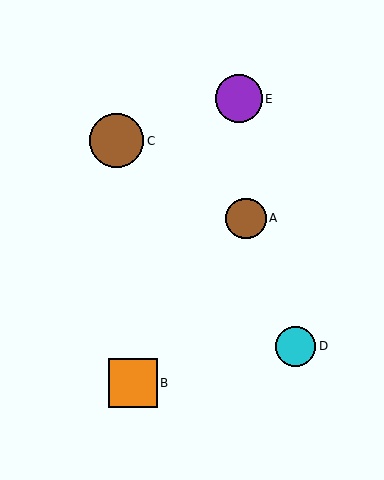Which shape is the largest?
The brown circle (labeled C) is the largest.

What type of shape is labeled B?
Shape B is an orange square.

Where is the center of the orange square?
The center of the orange square is at (133, 383).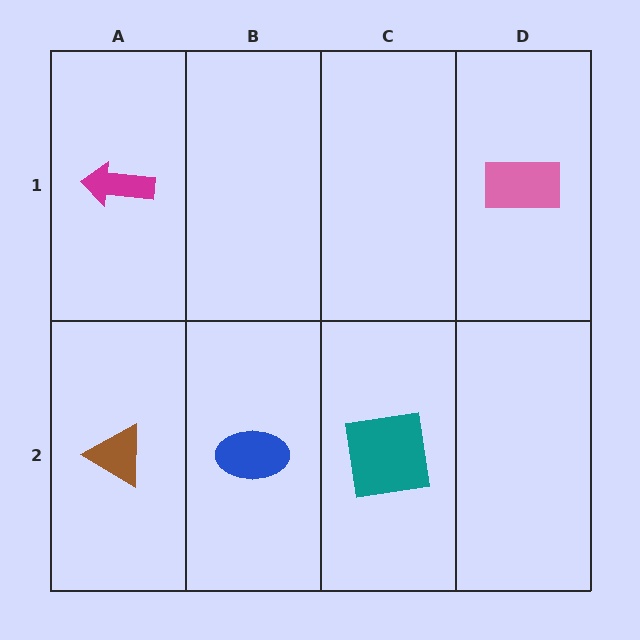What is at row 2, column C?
A teal square.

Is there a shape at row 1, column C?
No, that cell is empty.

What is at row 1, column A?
A magenta arrow.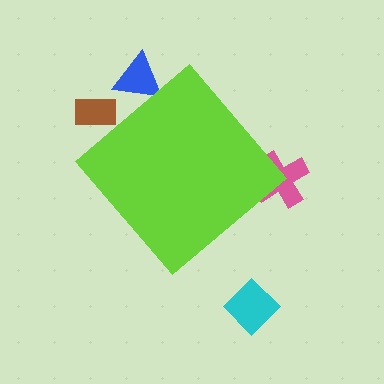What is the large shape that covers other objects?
A lime diamond.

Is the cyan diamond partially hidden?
No, the cyan diamond is fully visible.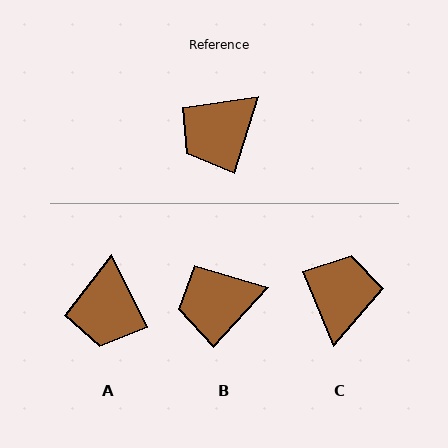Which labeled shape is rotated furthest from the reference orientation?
C, about 140 degrees away.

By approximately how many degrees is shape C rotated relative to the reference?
Approximately 140 degrees clockwise.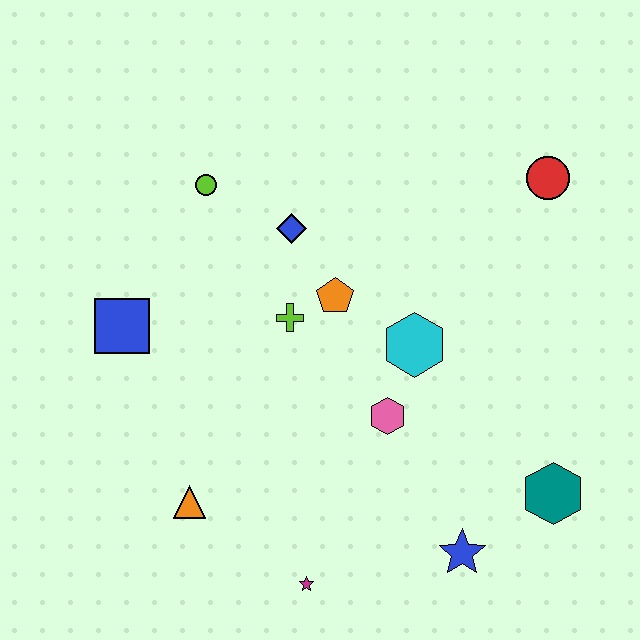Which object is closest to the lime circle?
The blue diamond is closest to the lime circle.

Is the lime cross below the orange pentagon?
Yes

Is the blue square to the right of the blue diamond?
No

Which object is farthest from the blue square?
The teal hexagon is farthest from the blue square.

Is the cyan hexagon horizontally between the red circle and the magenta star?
Yes